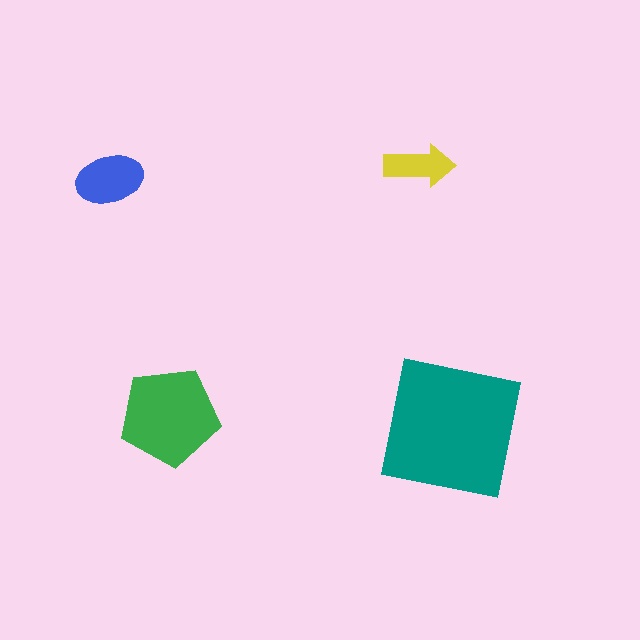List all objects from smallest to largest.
The yellow arrow, the blue ellipse, the green pentagon, the teal square.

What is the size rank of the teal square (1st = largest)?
1st.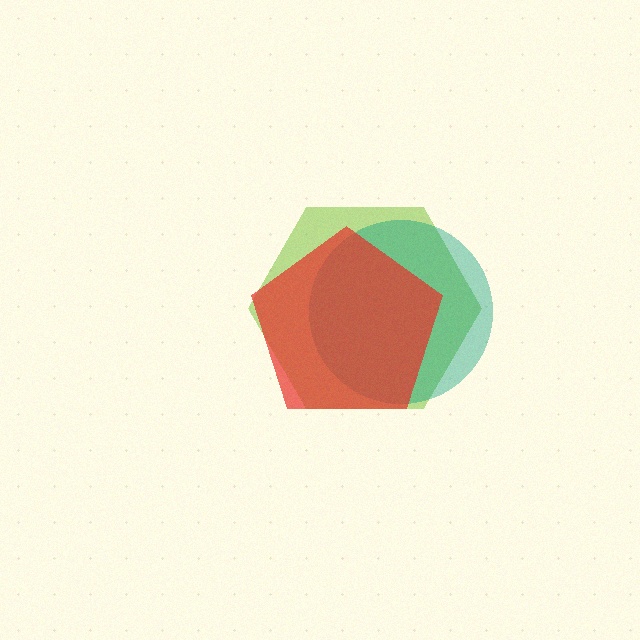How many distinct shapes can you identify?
There are 3 distinct shapes: a lime hexagon, a teal circle, a red pentagon.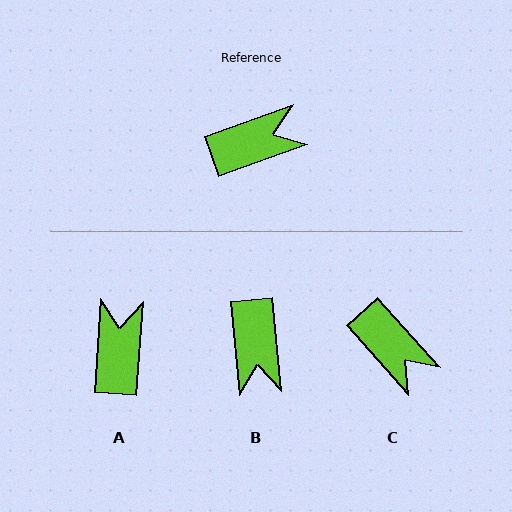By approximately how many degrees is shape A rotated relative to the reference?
Approximately 66 degrees counter-clockwise.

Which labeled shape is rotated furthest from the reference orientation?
B, about 104 degrees away.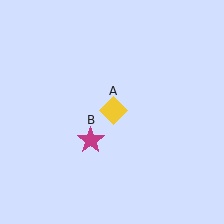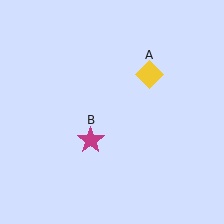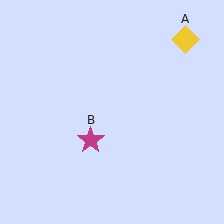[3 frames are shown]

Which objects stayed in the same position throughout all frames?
Magenta star (object B) remained stationary.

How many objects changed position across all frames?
1 object changed position: yellow diamond (object A).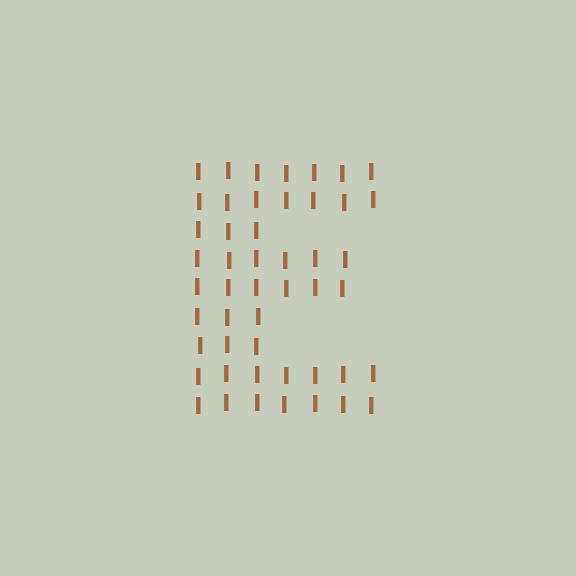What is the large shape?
The large shape is the letter E.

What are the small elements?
The small elements are letter I's.